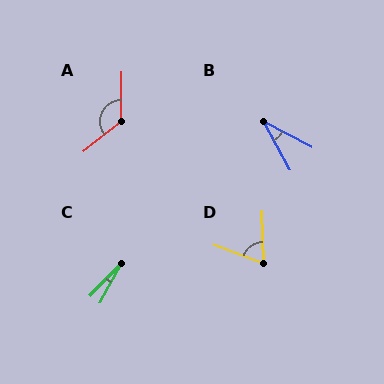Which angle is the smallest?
C, at approximately 16 degrees.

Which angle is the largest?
A, at approximately 129 degrees.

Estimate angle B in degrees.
Approximately 34 degrees.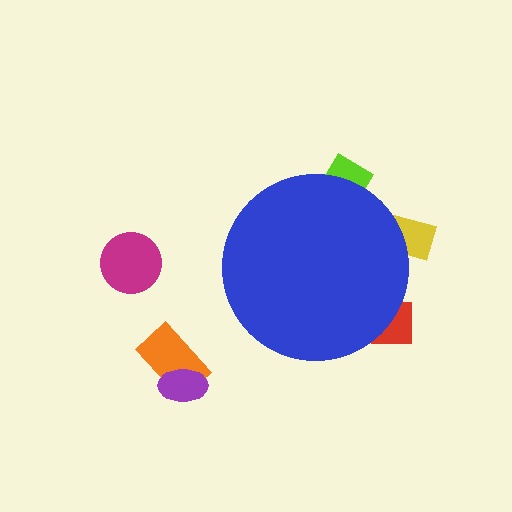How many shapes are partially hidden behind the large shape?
3 shapes are partially hidden.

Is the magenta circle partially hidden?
No, the magenta circle is fully visible.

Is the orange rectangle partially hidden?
No, the orange rectangle is fully visible.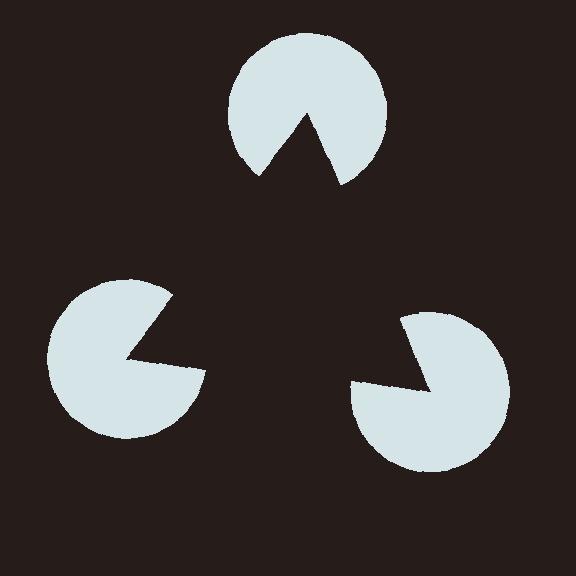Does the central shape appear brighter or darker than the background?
It typically appears slightly darker than the background, even though no actual brightness change is drawn.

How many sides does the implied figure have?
3 sides.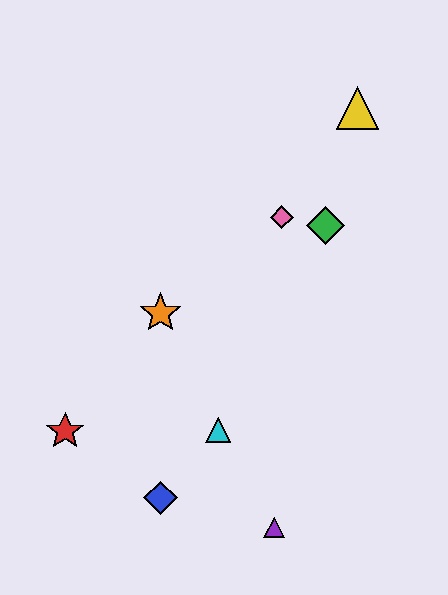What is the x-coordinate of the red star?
The red star is at x≈65.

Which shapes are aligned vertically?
The blue diamond, the orange star are aligned vertically.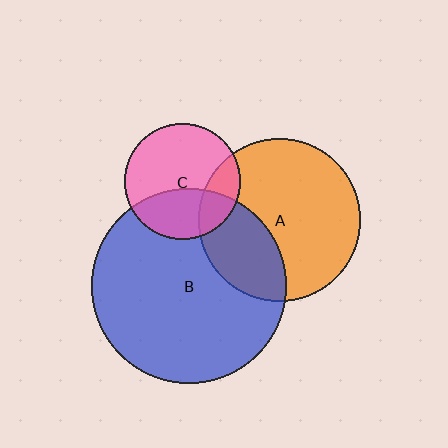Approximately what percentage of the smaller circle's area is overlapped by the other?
Approximately 20%.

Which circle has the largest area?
Circle B (blue).